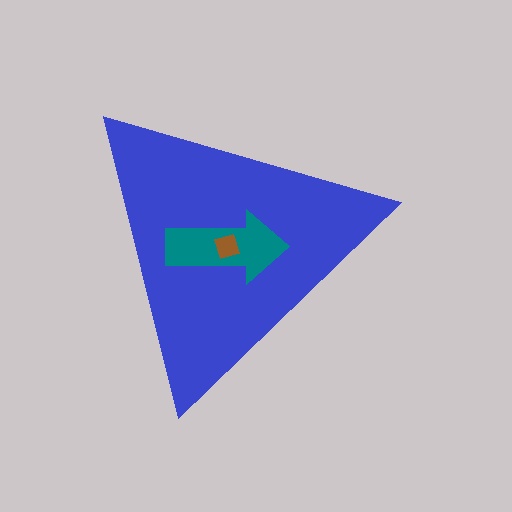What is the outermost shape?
The blue triangle.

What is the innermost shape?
The brown diamond.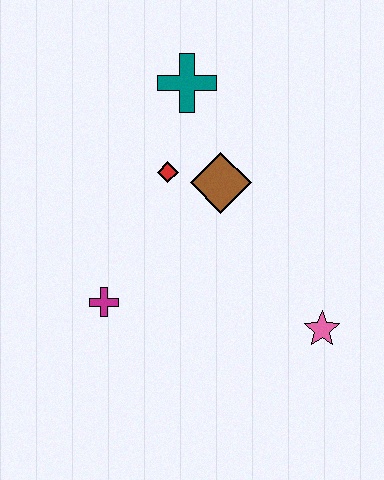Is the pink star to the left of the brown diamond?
No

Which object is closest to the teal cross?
The red diamond is closest to the teal cross.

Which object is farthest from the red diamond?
The pink star is farthest from the red diamond.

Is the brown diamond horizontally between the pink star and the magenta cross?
Yes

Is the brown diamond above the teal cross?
No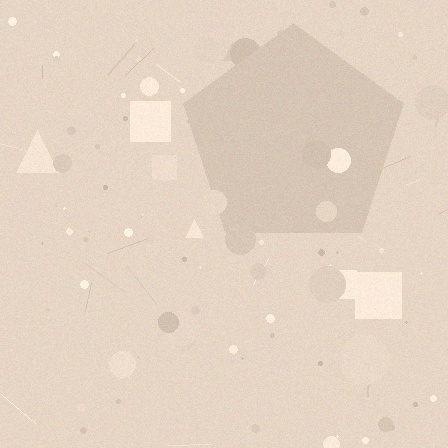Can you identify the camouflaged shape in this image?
The camouflaged shape is a pentagon.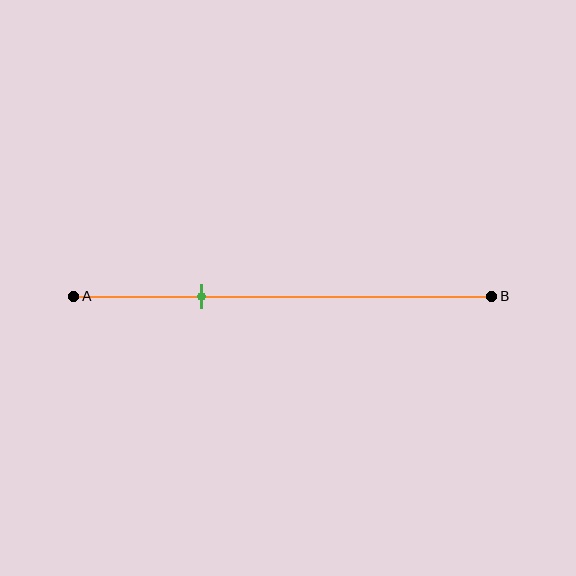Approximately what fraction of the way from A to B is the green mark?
The green mark is approximately 30% of the way from A to B.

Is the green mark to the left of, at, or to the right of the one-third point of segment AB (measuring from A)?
The green mark is approximately at the one-third point of segment AB.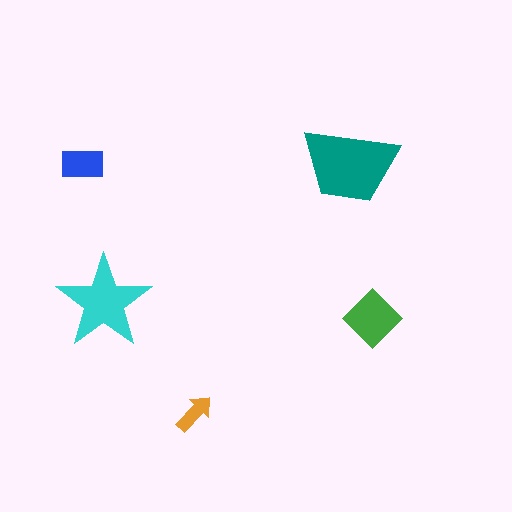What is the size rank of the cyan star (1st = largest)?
2nd.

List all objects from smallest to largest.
The orange arrow, the blue rectangle, the green diamond, the cyan star, the teal trapezoid.